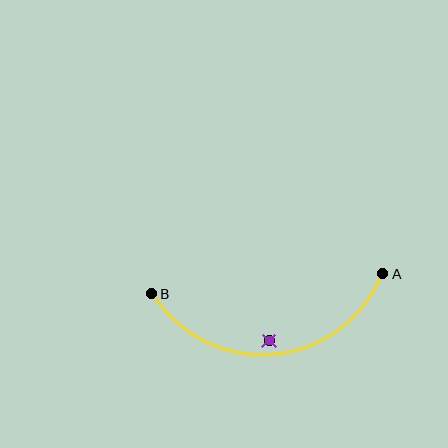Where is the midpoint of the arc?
The arc midpoint is the point on the curve farthest from the straight line joining A and B. It sits below that line.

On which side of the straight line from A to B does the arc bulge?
The arc bulges below the straight line connecting A and B.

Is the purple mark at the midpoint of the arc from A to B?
No — the purple mark does not lie on the arc at all. It sits slightly inside the curve.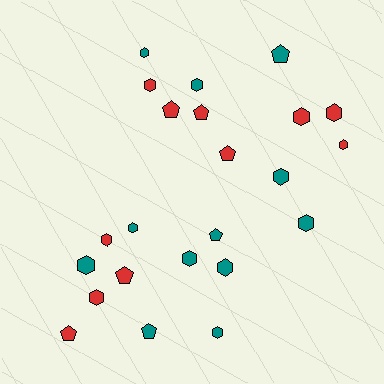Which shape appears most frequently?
Hexagon, with 15 objects.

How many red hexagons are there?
There are 6 red hexagons.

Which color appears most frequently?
Teal, with 12 objects.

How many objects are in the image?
There are 23 objects.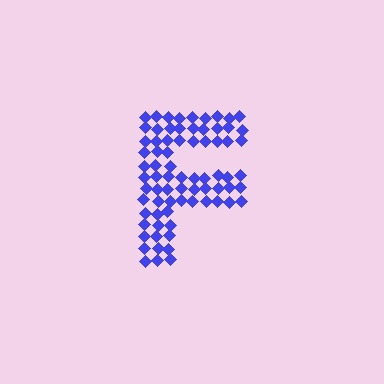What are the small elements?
The small elements are diamonds.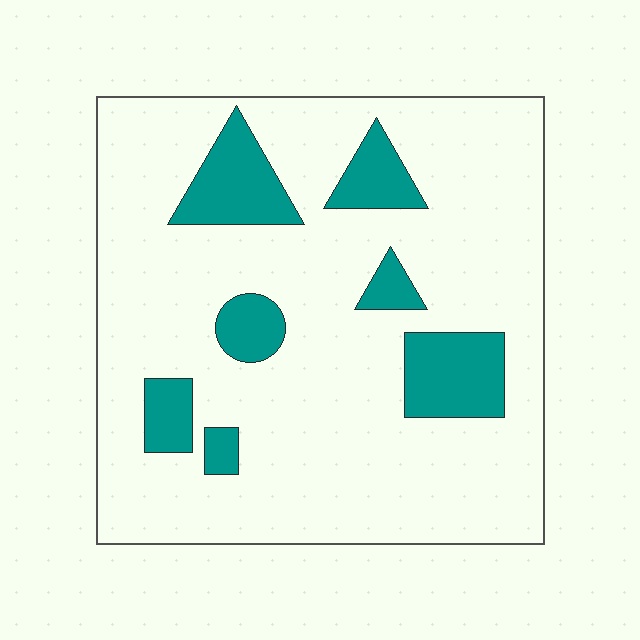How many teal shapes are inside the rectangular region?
7.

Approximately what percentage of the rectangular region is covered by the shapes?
Approximately 15%.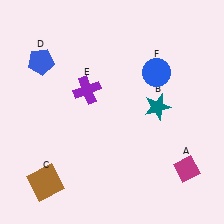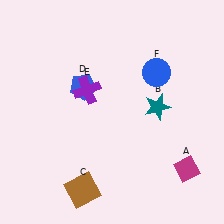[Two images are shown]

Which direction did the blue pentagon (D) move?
The blue pentagon (D) moved right.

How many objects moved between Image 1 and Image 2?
2 objects moved between the two images.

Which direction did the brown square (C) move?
The brown square (C) moved right.